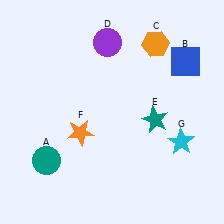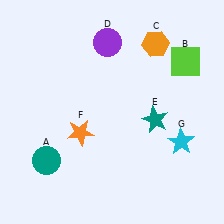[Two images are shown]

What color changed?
The square (B) changed from blue in Image 1 to lime in Image 2.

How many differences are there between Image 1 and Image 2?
There is 1 difference between the two images.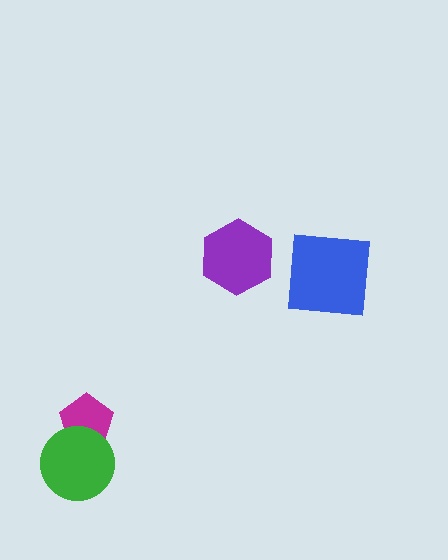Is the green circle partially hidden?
No, no other shape covers it.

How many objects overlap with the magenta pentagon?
1 object overlaps with the magenta pentagon.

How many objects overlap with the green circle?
1 object overlaps with the green circle.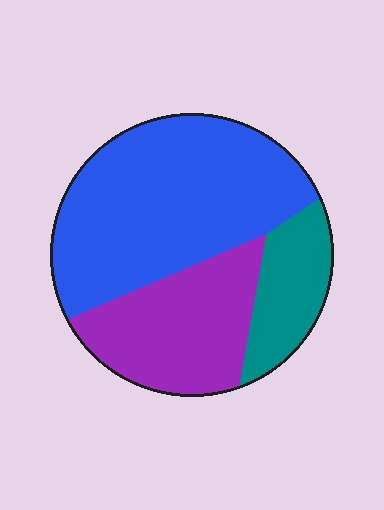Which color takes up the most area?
Blue, at roughly 55%.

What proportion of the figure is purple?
Purple takes up between a sixth and a third of the figure.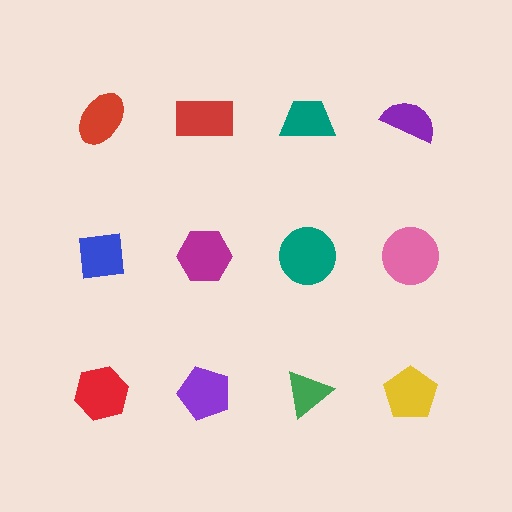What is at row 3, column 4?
A yellow pentagon.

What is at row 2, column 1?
A blue square.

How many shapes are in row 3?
4 shapes.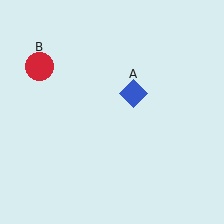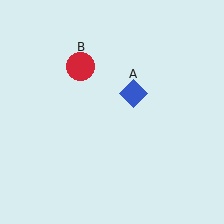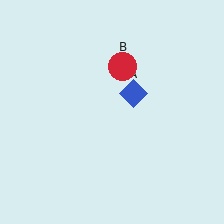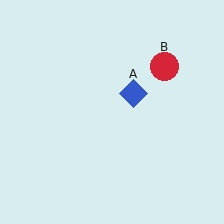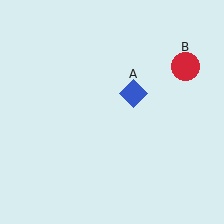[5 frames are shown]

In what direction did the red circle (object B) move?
The red circle (object B) moved right.